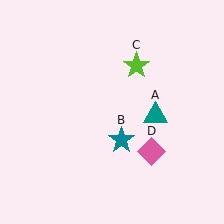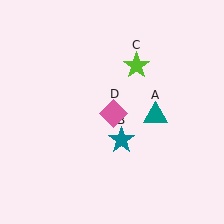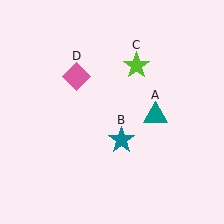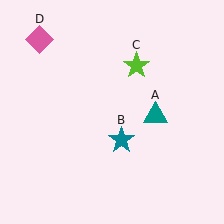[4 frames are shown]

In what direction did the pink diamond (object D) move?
The pink diamond (object D) moved up and to the left.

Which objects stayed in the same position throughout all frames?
Teal triangle (object A) and teal star (object B) and lime star (object C) remained stationary.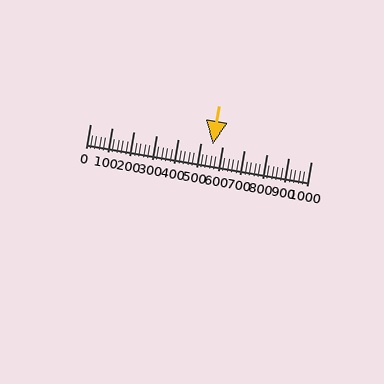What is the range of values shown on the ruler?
The ruler shows values from 0 to 1000.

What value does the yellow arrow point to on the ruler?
The yellow arrow points to approximately 554.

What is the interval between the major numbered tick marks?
The major tick marks are spaced 100 units apart.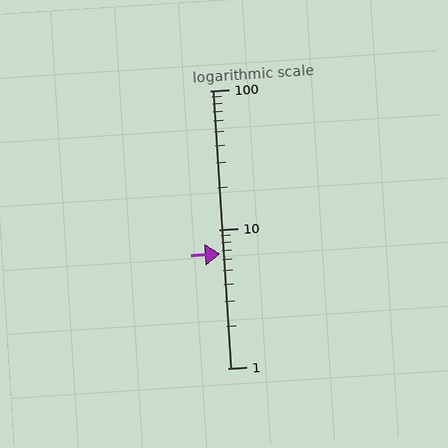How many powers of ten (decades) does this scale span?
The scale spans 2 decades, from 1 to 100.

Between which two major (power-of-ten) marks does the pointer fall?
The pointer is between 1 and 10.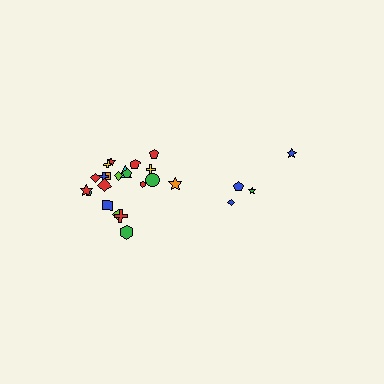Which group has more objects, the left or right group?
The left group.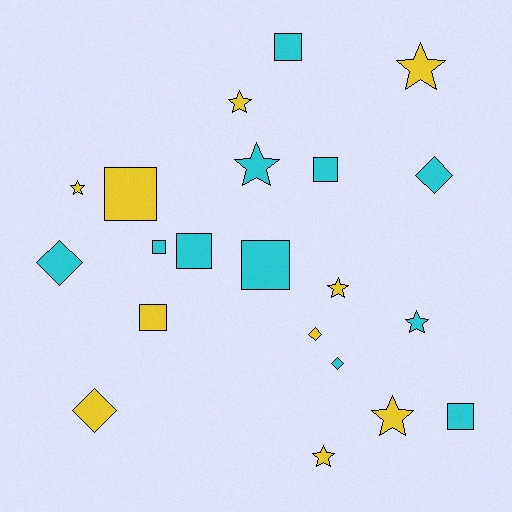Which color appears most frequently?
Cyan, with 11 objects.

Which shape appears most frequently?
Square, with 8 objects.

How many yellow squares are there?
There are 2 yellow squares.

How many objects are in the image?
There are 21 objects.